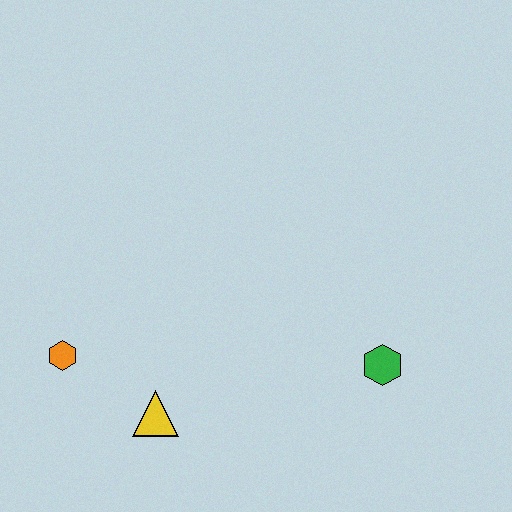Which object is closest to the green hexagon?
The yellow triangle is closest to the green hexagon.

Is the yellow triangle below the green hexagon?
Yes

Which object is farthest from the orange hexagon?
The green hexagon is farthest from the orange hexagon.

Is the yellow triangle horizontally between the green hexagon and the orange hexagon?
Yes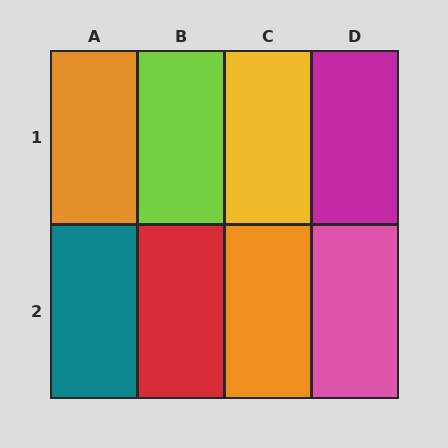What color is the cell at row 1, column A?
Orange.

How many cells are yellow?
1 cell is yellow.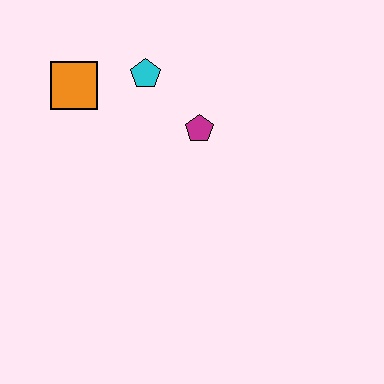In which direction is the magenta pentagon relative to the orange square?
The magenta pentagon is to the right of the orange square.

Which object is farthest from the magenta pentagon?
The orange square is farthest from the magenta pentagon.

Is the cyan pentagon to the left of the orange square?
No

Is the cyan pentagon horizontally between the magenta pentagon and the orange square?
Yes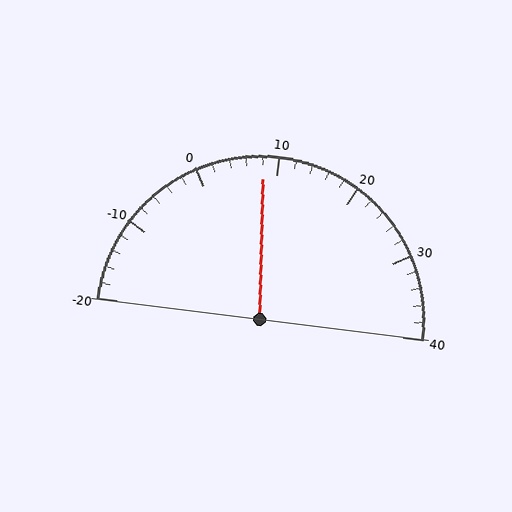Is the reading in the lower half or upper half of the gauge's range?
The reading is in the lower half of the range (-20 to 40).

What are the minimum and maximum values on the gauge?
The gauge ranges from -20 to 40.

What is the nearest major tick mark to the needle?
The nearest major tick mark is 10.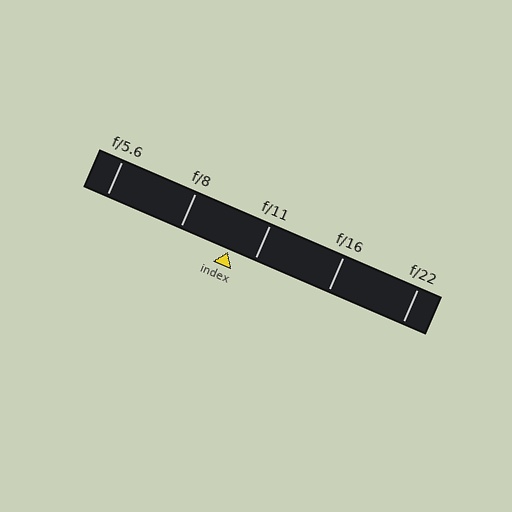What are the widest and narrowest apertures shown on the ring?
The widest aperture shown is f/5.6 and the narrowest is f/22.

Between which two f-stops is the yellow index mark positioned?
The index mark is between f/8 and f/11.